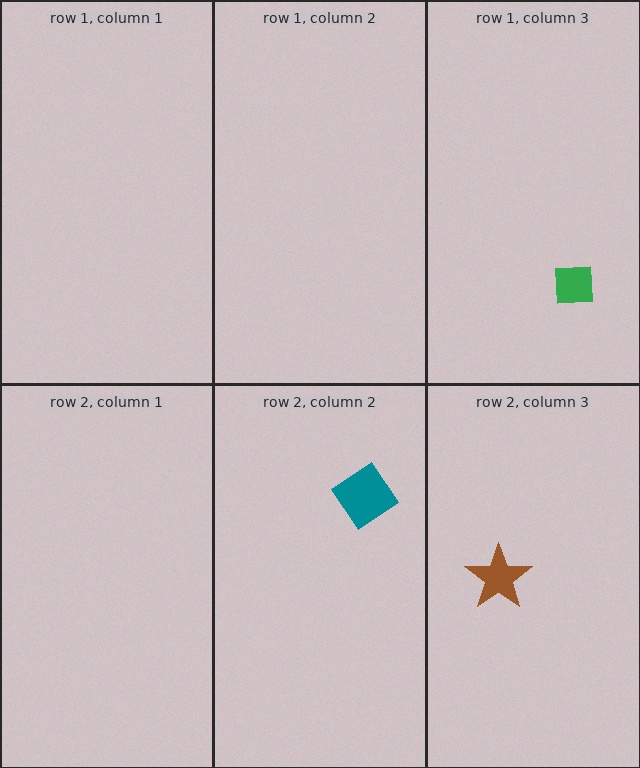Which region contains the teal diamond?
The row 2, column 2 region.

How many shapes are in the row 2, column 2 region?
1.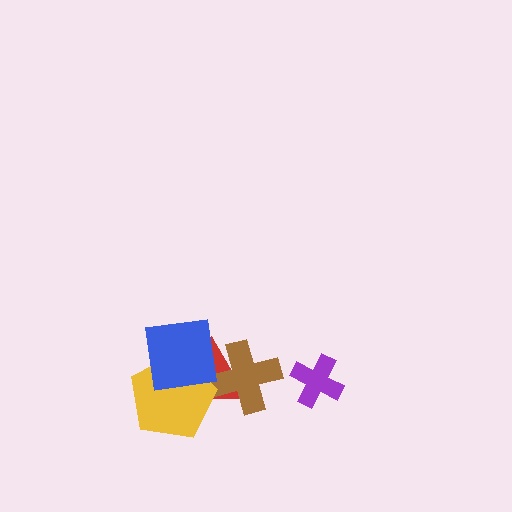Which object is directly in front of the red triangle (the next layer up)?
The brown cross is directly in front of the red triangle.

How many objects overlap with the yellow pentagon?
2 objects overlap with the yellow pentagon.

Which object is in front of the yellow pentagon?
The blue square is in front of the yellow pentagon.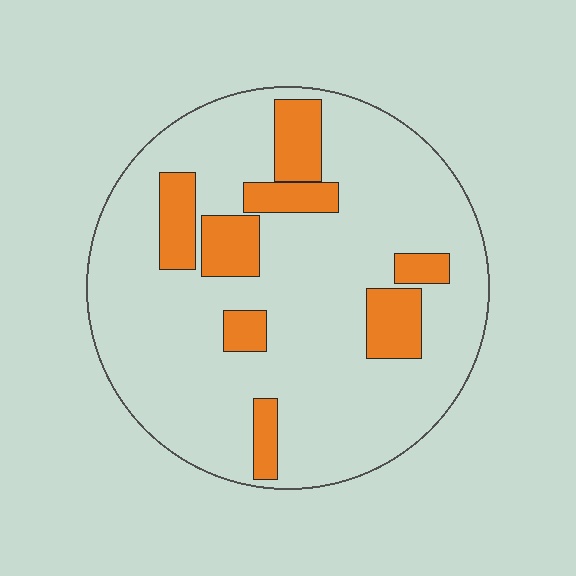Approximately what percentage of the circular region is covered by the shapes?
Approximately 20%.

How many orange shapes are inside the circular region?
8.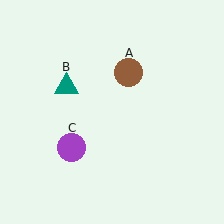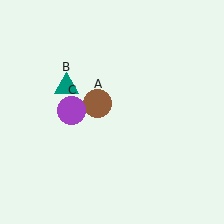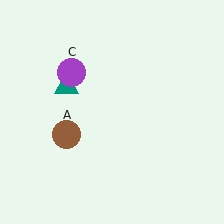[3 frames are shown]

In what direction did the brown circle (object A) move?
The brown circle (object A) moved down and to the left.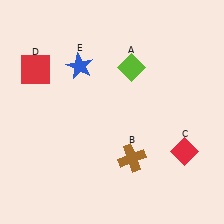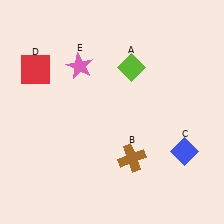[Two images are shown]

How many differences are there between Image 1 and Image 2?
There are 2 differences between the two images.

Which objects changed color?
C changed from red to blue. E changed from blue to pink.